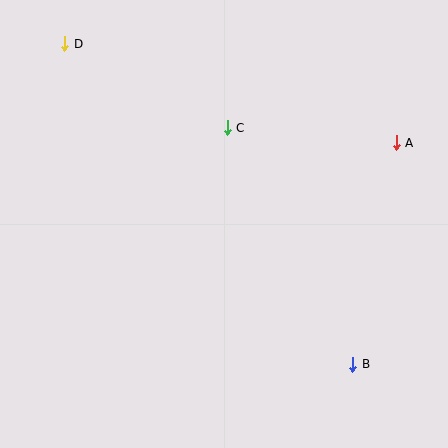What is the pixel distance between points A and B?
The distance between A and B is 226 pixels.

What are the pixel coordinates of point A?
Point A is at (396, 143).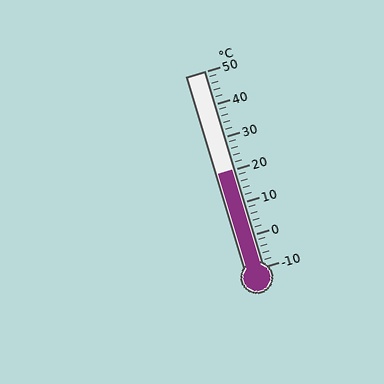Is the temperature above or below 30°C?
The temperature is below 30°C.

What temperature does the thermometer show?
The thermometer shows approximately 20°C.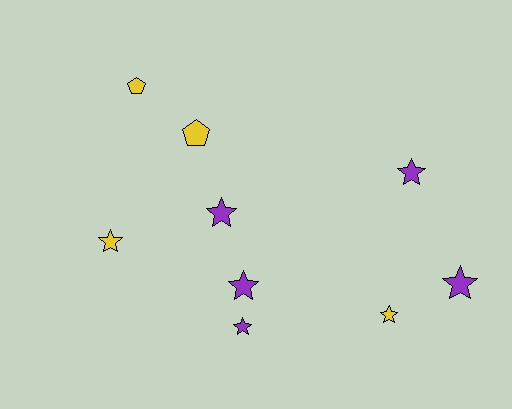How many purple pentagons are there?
There are no purple pentagons.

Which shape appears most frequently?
Star, with 7 objects.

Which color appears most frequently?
Purple, with 5 objects.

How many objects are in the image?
There are 9 objects.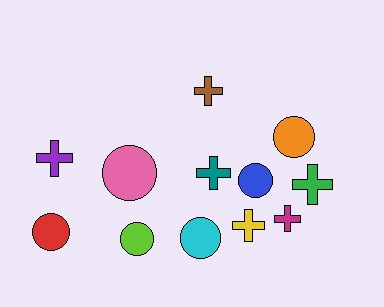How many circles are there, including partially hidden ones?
There are 6 circles.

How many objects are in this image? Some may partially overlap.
There are 12 objects.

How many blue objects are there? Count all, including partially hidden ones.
There is 1 blue object.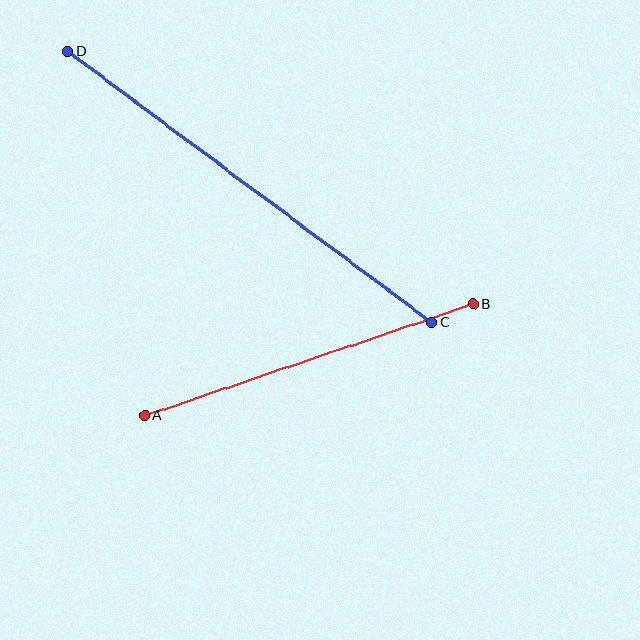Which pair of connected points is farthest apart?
Points C and D are farthest apart.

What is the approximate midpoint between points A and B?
The midpoint is at approximately (309, 360) pixels.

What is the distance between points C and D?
The distance is approximately 454 pixels.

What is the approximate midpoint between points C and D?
The midpoint is at approximately (250, 187) pixels.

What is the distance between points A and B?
The distance is approximately 347 pixels.